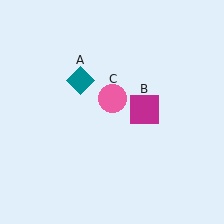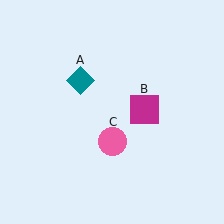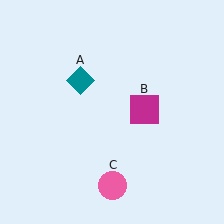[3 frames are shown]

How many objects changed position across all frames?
1 object changed position: pink circle (object C).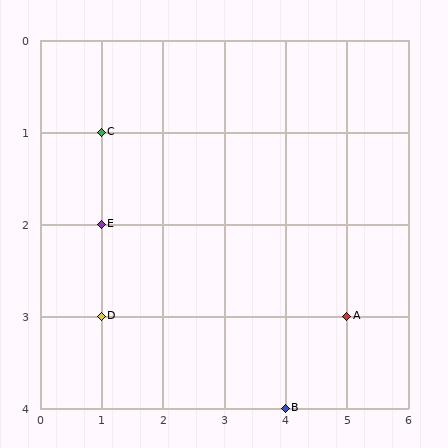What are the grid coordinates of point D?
Point D is at grid coordinates (1, 3).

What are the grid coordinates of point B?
Point B is at grid coordinates (4, 4).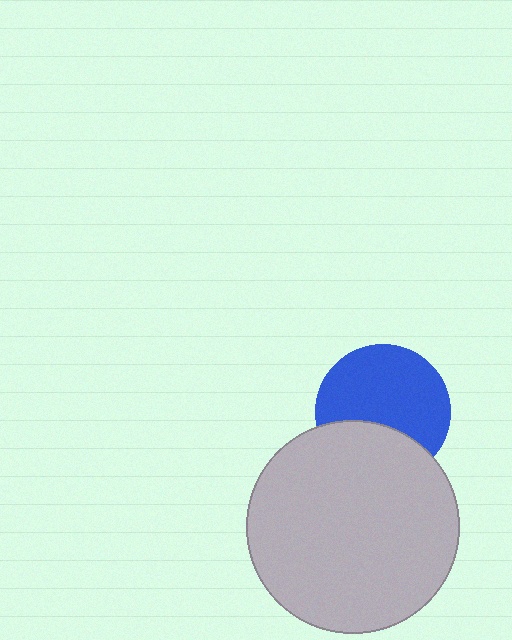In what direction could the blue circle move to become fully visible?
The blue circle could move up. That would shift it out from behind the light gray circle entirely.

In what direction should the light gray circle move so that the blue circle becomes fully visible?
The light gray circle should move down. That is the shortest direction to clear the overlap and leave the blue circle fully visible.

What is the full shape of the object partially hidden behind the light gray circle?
The partially hidden object is a blue circle.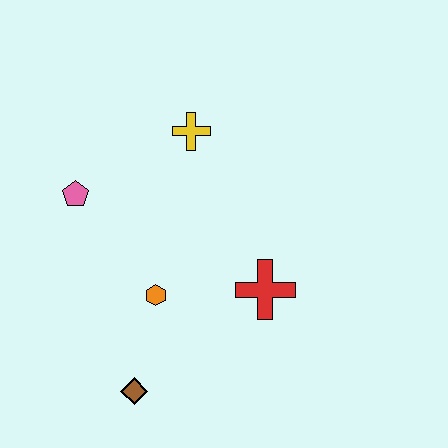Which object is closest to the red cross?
The orange hexagon is closest to the red cross.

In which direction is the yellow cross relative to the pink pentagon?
The yellow cross is to the right of the pink pentagon.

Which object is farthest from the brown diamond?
The yellow cross is farthest from the brown diamond.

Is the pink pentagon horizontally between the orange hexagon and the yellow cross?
No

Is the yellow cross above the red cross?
Yes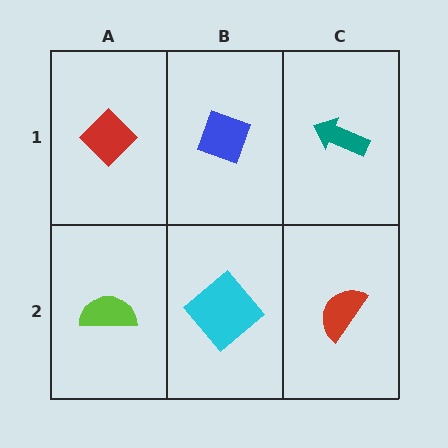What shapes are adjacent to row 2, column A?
A red diamond (row 1, column A), a cyan diamond (row 2, column B).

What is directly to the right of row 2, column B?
A red semicircle.